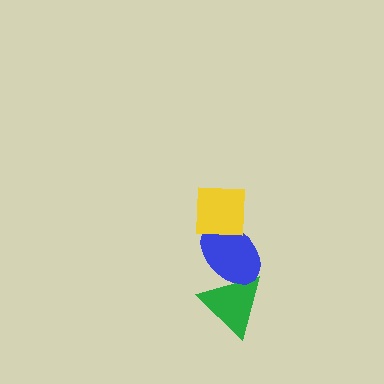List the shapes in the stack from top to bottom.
From top to bottom: the yellow square, the blue ellipse, the green triangle.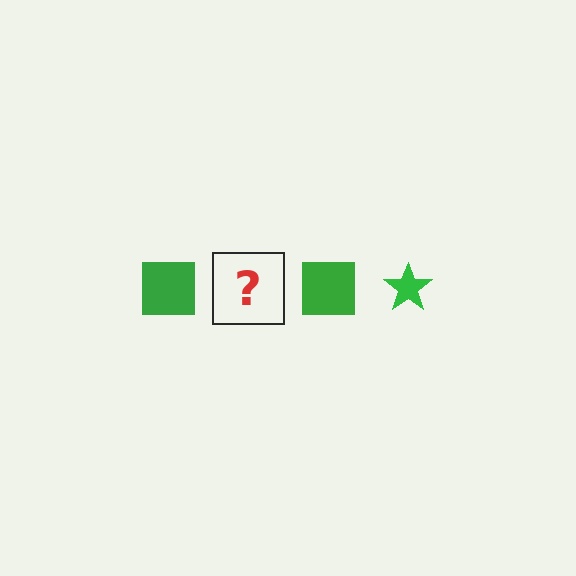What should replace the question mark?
The question mark should be replaced with a green star.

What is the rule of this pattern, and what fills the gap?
The rule is that the pattern cycles through square, star shapes in green. The gap should be filled with a green star.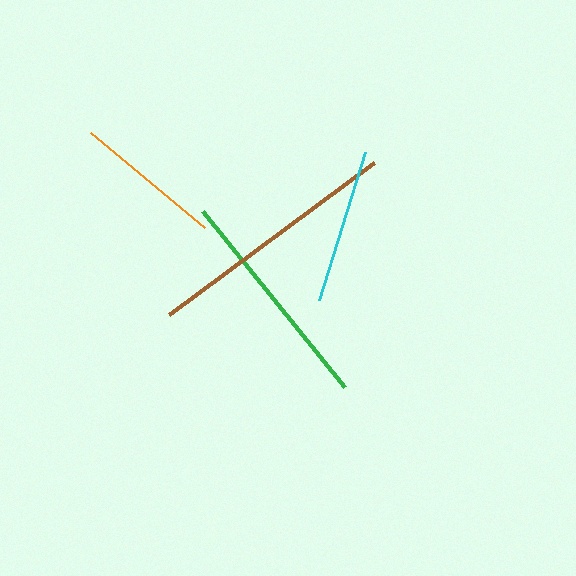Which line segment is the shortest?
The orange line is the shortest at approximately 148 pixels.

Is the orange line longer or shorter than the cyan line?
The cyan line is longer than the orange line.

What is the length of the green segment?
The green segment is approximately 227 pixels long.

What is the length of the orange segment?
The orange segment is approximately 148 pixels long.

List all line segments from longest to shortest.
From longest to shortest: brown, green, cyan, orange.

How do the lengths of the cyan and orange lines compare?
The cyan and orange lines are approximately the same length.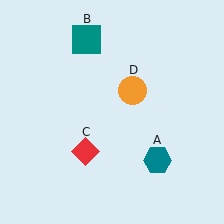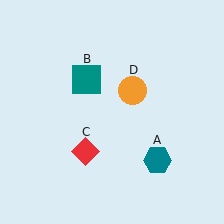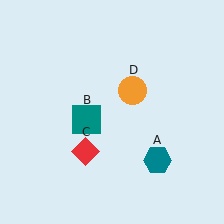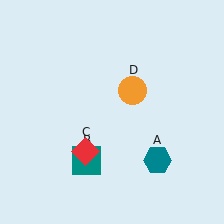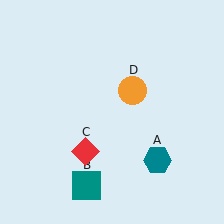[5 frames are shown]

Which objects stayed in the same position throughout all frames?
Teal hexagon (object A) and red diamond (object C) and orange circle (object D) remained stationary.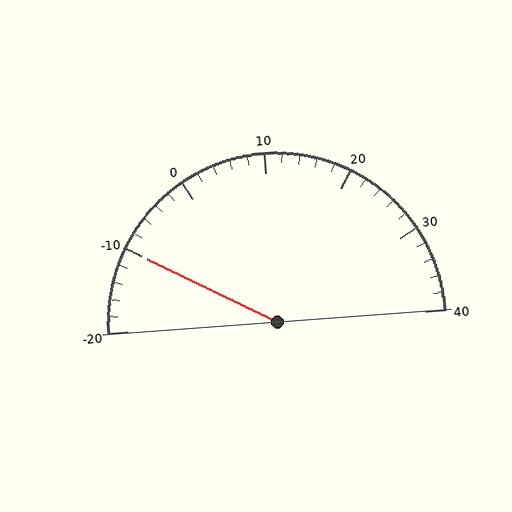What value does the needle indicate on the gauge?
The needle indicates approximately -10.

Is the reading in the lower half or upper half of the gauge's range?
The reading is in the lower half of the range (-20 to 40).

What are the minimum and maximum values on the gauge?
The gauge ranges from -20 to 40.